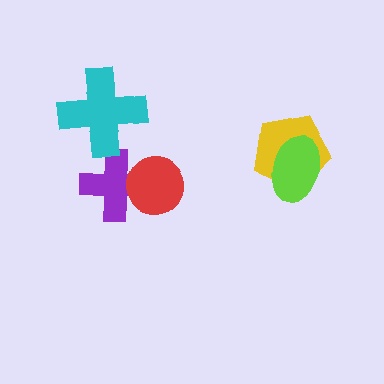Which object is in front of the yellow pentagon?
The lime ellipse is in front of the yellow pentagon.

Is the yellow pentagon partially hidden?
Yes, it is partially covered by another shape.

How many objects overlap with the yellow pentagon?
1 object overlaps with the yellow pentagon.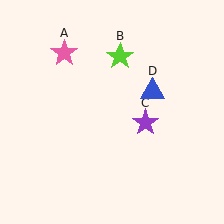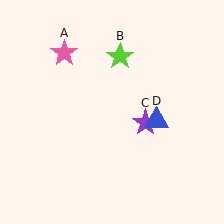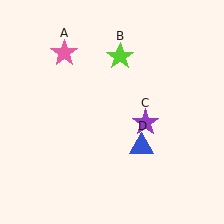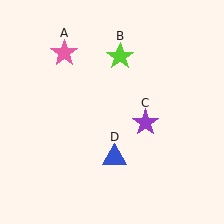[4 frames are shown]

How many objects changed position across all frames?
1 object changed position: blue triangle (object D).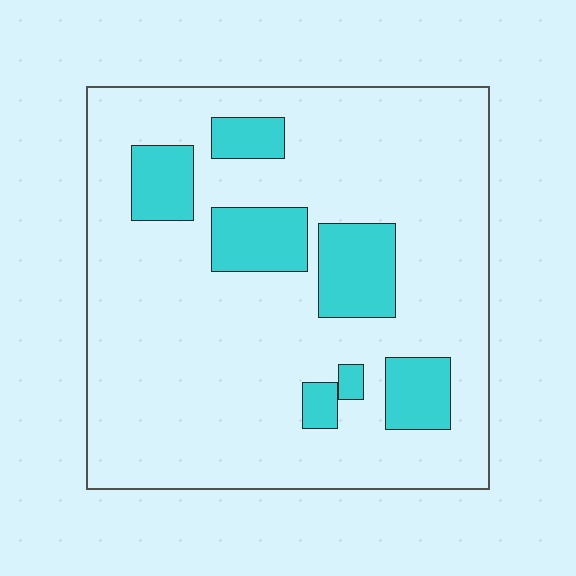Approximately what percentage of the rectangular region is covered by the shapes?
Approximately 20%.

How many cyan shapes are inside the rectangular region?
7.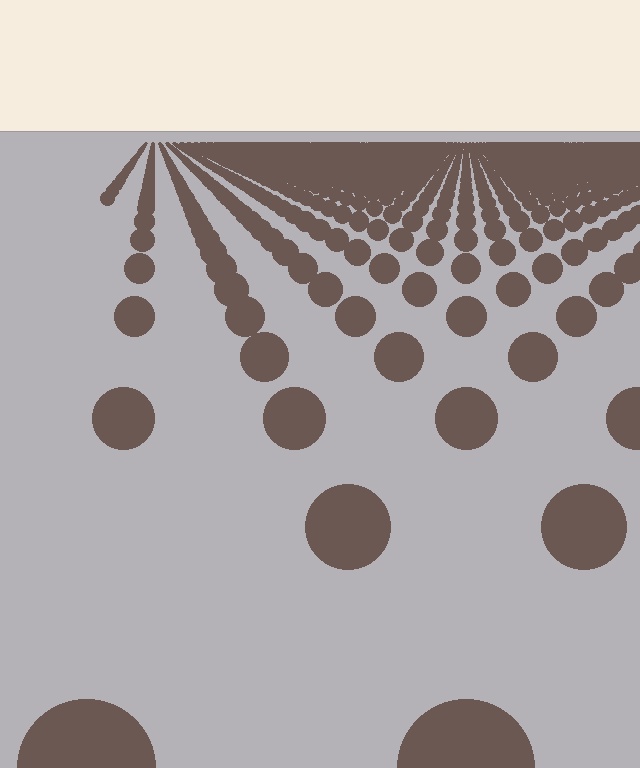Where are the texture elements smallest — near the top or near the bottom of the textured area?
Near the top.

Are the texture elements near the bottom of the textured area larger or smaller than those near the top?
Larger. Near the bottom, elements are closer to the viewer and appear at a bigger on-screen size.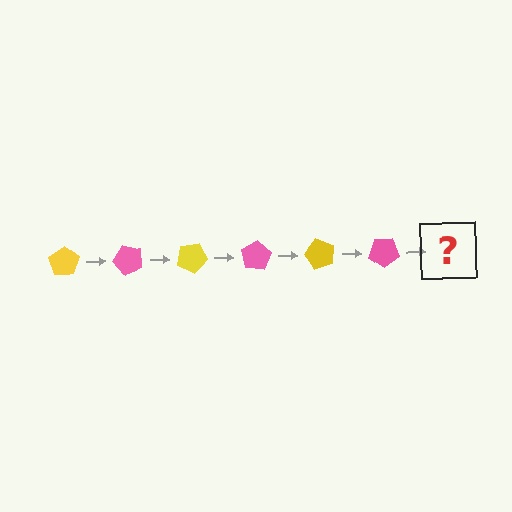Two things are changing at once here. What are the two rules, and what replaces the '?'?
The two rules are that it rotates 50 degrees each step and the color cycles through yellow and pink. The '?' should be a yellow pentagon, rotated 300 degrees from the start.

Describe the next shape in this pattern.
It should be a yellow pentagon, rotated 300 degrees from the start.